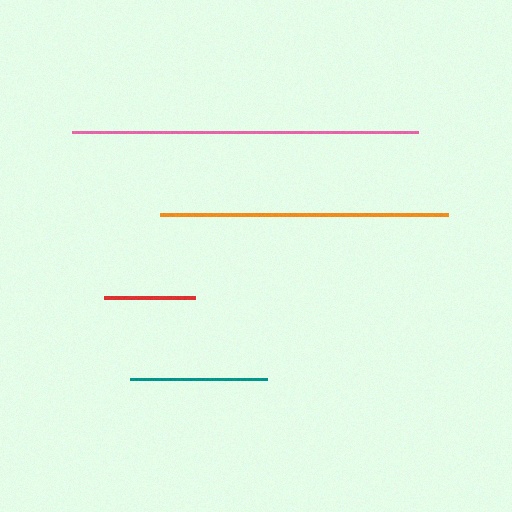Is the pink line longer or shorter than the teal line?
The pink line is longer than the teal line.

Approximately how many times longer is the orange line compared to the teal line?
The orange line is approximately 2.1 times the length of the teal line.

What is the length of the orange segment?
The orange segment is approximately 289 pixels long.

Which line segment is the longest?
The pink line is the longest at approximately 346 pixels.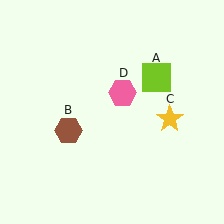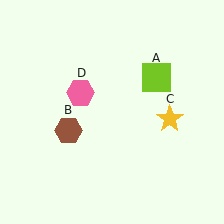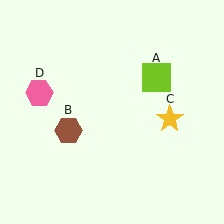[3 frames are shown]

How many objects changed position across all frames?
1 object changed position: pink hexagon (object D).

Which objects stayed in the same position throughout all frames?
Lime square (object A) and brown hexagon (object B) and yellow star (object C) remained stationary.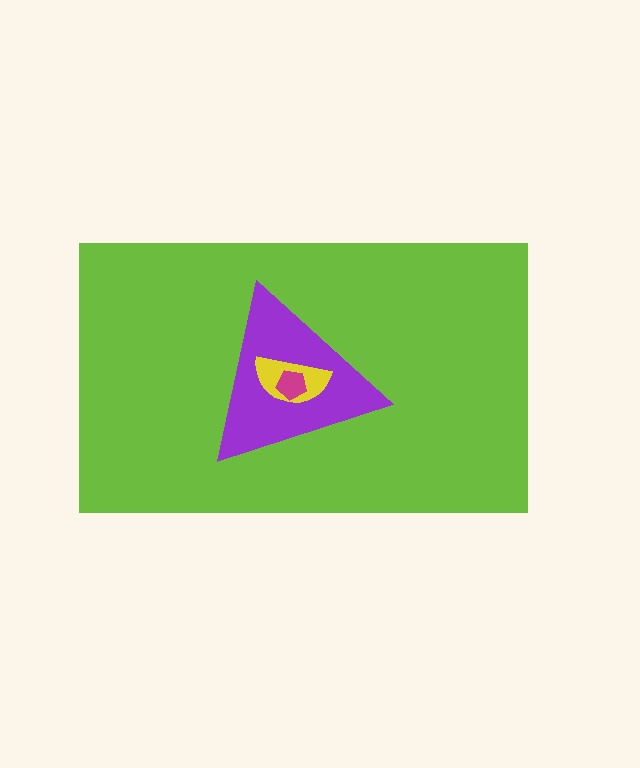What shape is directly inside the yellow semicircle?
The magenta pentagon.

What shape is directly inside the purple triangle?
The yellow semicircle.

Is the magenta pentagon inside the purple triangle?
Yes.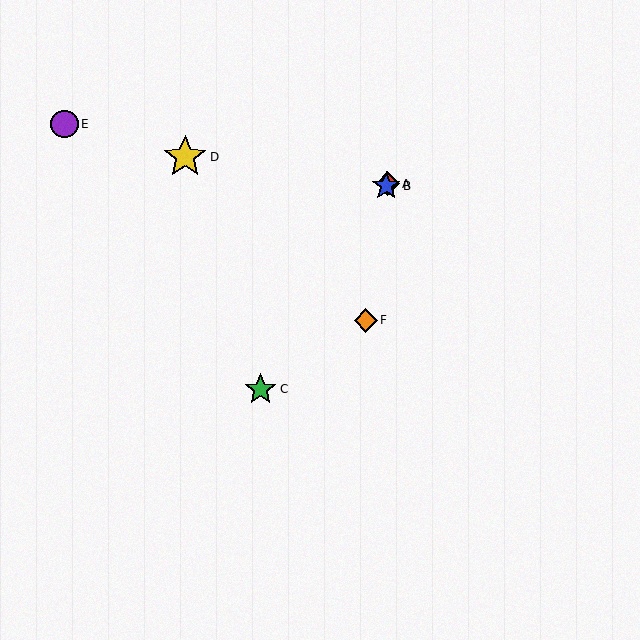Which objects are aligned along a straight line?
Objects A, B, C are aligned along a straight line.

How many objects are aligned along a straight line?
3 objects (A, B, C) are aligned along a straight line.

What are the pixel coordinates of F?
Object F is at (366, 320).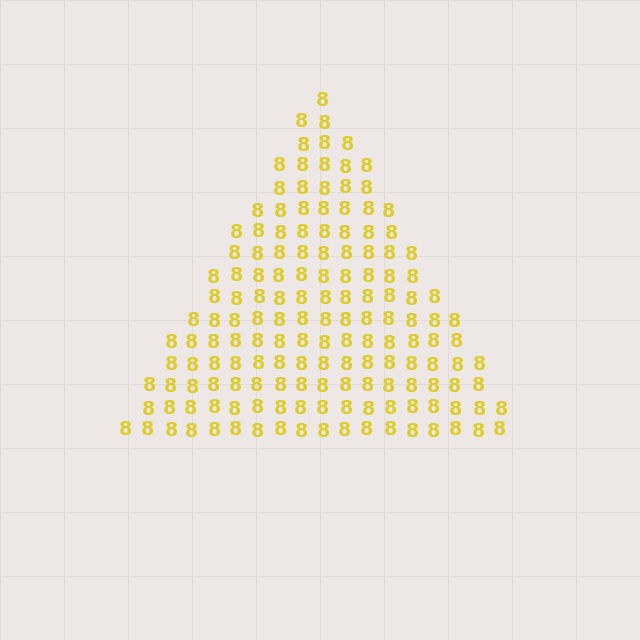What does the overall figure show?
The overall figure shows a triangle.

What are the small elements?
The small elements are digit 8's.